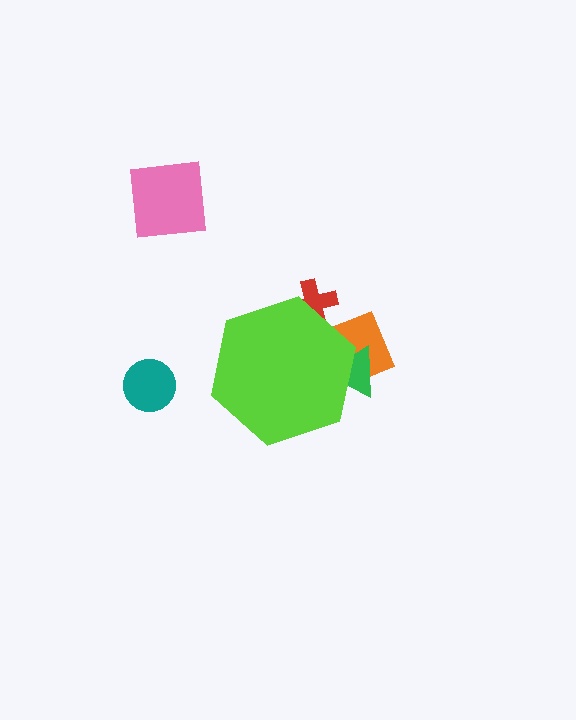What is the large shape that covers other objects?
A lime hexagon.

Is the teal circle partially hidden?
No, the teal circle is fully visible.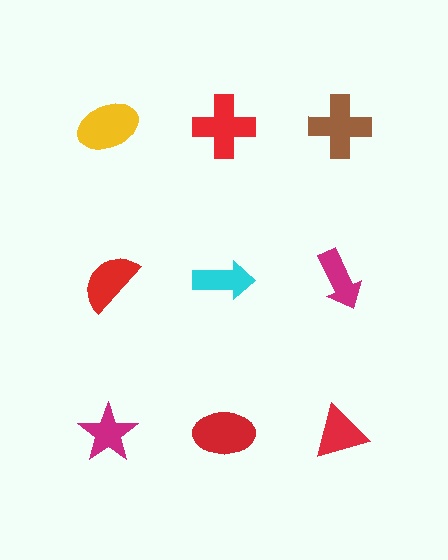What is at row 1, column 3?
A brown cross.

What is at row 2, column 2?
A cyan arrow.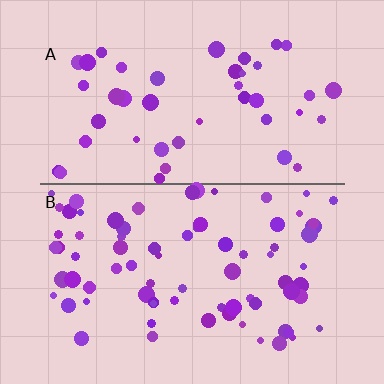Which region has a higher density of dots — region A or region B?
B (the bottom).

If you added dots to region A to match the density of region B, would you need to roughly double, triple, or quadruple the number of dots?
Approximately double.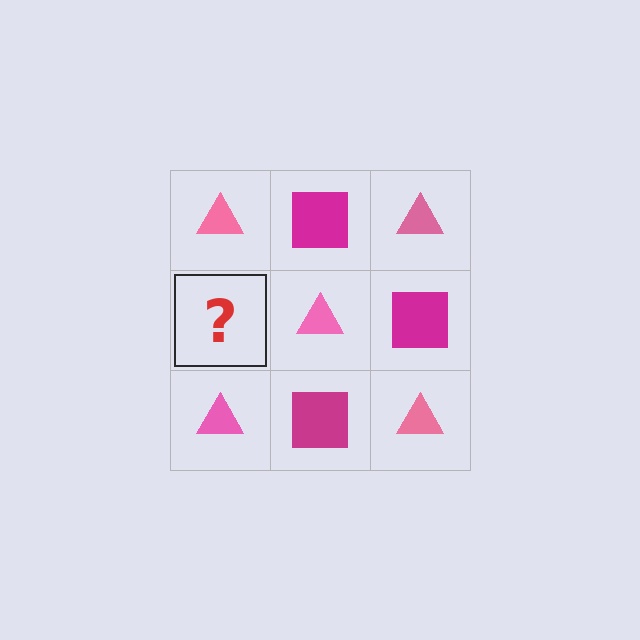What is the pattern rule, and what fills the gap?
The rule is that it alternates pink triangle and magenta square in a checkerboard pattern. The gap should be filled with a magenta square.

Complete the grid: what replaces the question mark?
The question mark should be replaced with a magenta square.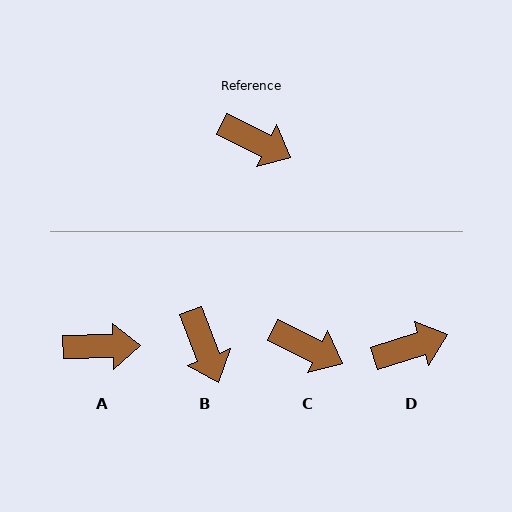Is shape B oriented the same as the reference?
No, it is off by about 43 degrees.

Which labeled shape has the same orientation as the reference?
C.